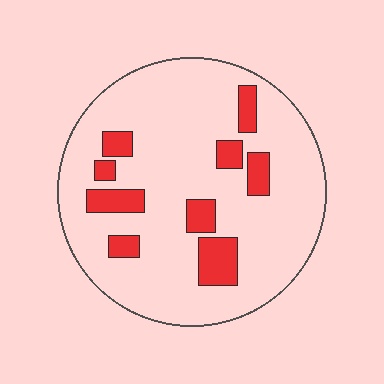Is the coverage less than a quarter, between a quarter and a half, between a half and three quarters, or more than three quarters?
Less than a quarter.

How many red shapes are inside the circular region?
9.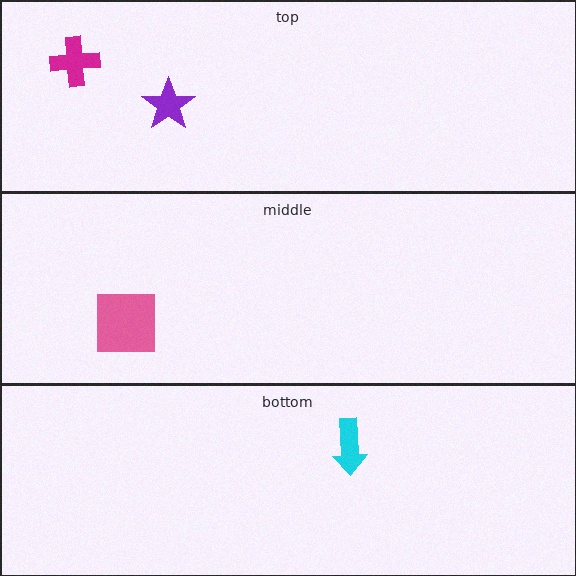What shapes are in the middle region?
The pink square.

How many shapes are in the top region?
2.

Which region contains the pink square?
The middle region.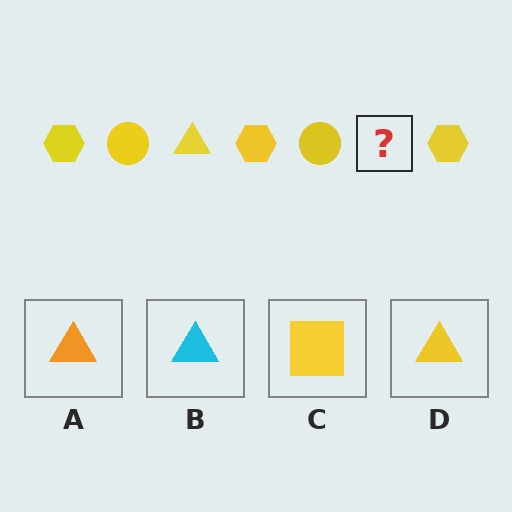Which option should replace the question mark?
Option D.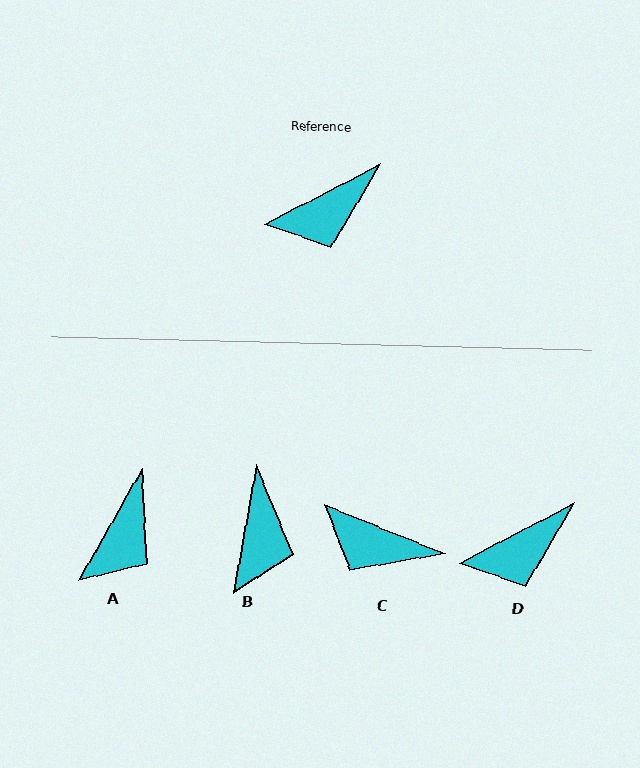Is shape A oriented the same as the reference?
No, it is off by about 33 degrees.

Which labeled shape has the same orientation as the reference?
D.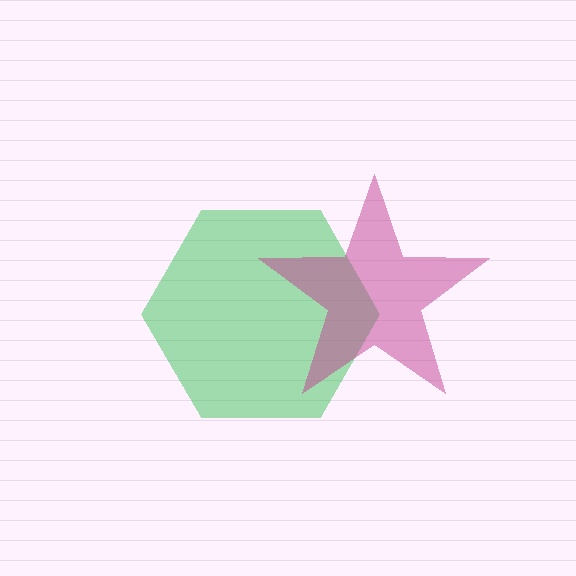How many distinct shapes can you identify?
There are 2 distinct shapes: a green hexagon, a magenta star.